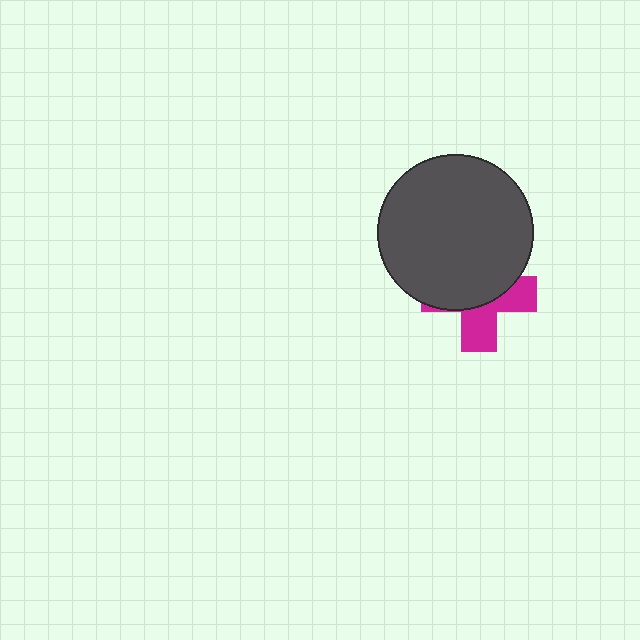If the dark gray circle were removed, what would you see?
You would see the complete magenta cross.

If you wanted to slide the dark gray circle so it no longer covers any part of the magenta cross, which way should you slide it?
Slide it up — that is the most direct way to separate the two shapes.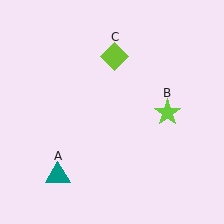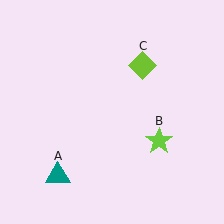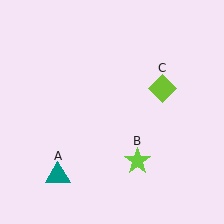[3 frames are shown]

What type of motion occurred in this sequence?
The lime star (object B), lime diamond (object C) rotated clockwise around the center of the scene.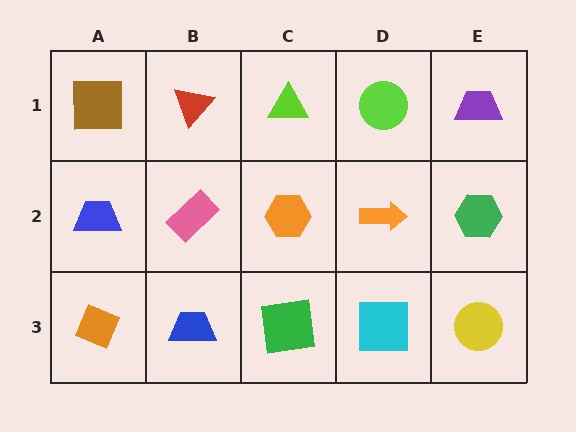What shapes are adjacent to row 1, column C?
An orange hexagon (row 2, column C), a red triangle (row 1, column B), a lime circle (row 1, column D).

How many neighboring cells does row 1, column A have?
2.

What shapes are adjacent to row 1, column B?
A pink rectangle (row 2, column B), a brown square (row 1, column A), a lime triangle (row 1, column C).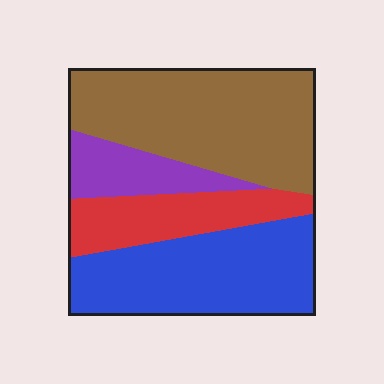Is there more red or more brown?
Brown.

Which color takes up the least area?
Purple, at roughly 10%.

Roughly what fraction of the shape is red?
Red takes up about one sixth (1/6) of the shape.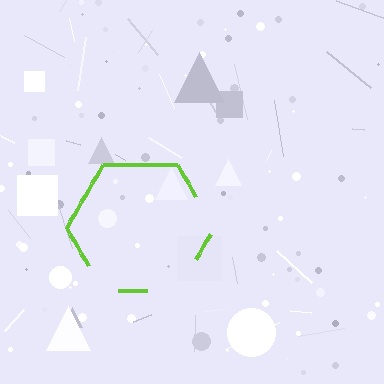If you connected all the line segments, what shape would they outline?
They would outline a hexagon.